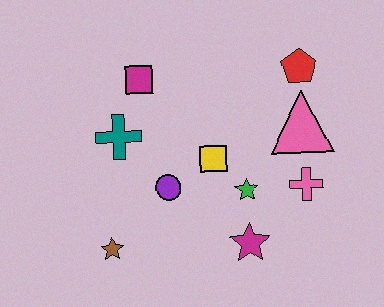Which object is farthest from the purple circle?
The red pentagon is farthest from the purple circle.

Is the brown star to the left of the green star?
Yes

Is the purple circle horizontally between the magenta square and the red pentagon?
Yes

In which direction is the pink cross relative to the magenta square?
The pink cross is to the right of the magenta square.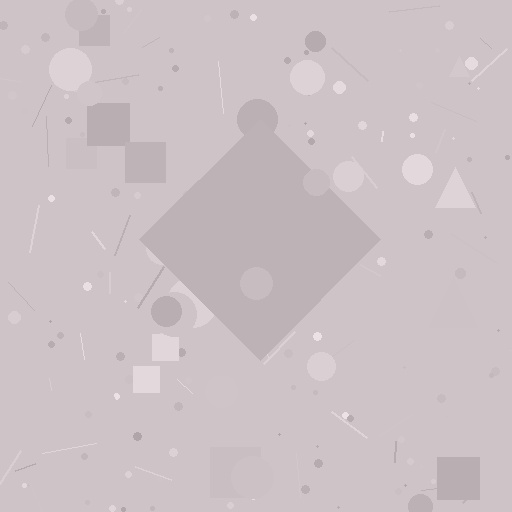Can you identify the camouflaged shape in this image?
The camouflaged shape is a diamond.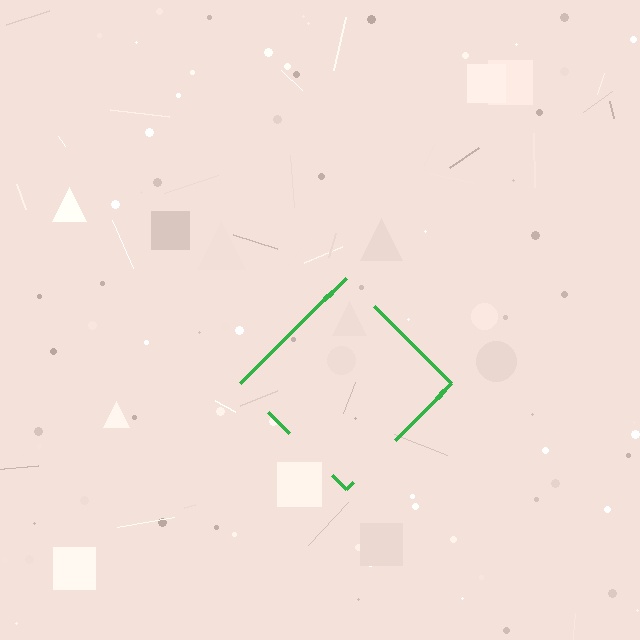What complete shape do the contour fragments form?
The contour fragments form a diamond.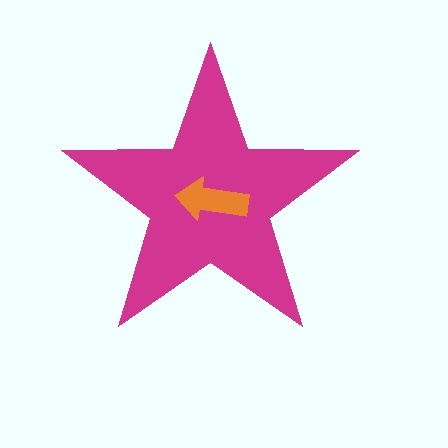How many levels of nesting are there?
2.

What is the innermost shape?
The orange arrow.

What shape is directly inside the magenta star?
The orange arrow.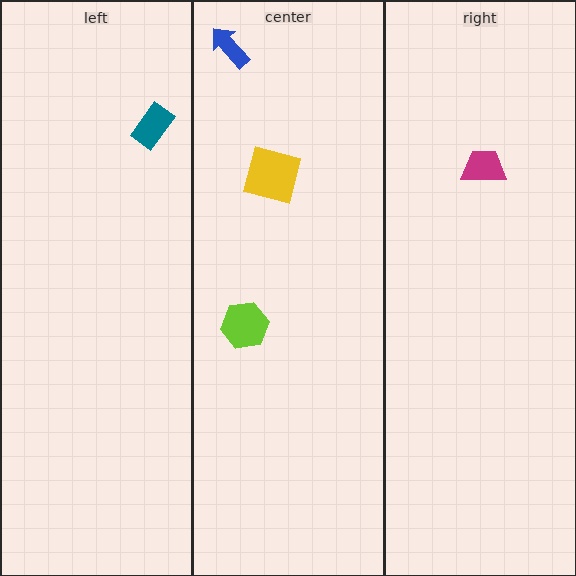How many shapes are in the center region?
3.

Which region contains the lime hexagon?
The center region.